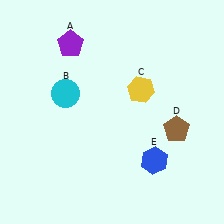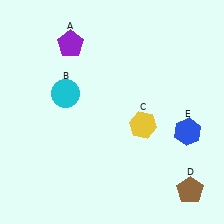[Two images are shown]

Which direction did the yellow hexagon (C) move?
The yellow hexagon (C) moved down.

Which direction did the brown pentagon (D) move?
The brown pentagon (D) moved down.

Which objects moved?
The objects that moved are: the yellow hexagon (C), the brown pentagon (D), the blue hexagon (E).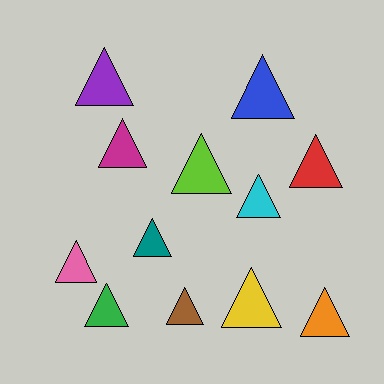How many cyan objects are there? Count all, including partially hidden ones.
There is 1 cyan object.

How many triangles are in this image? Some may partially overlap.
There are 12 triangles.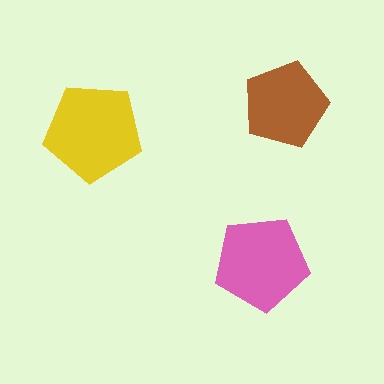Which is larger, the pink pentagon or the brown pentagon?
The pink one.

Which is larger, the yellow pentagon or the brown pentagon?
The yellow one.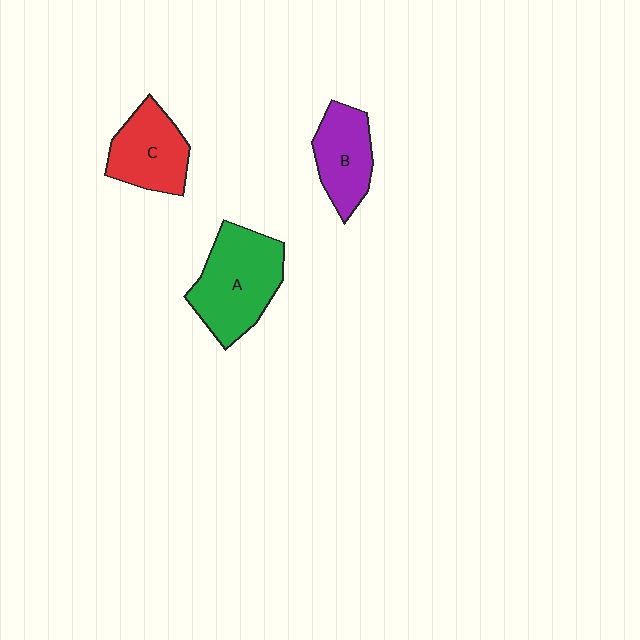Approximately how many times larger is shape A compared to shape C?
Approximately 1.4 times.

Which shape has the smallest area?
Shape B (purple).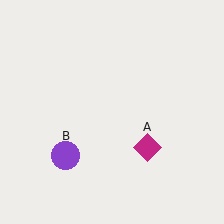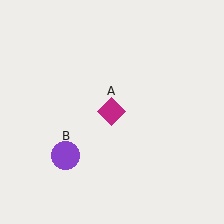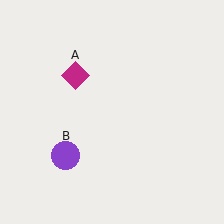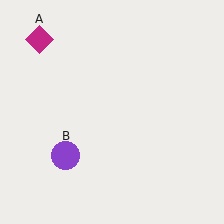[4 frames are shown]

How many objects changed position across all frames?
1 object changed position: magenta diamond (object A).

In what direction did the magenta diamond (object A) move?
The magenta diamond (object A) moved up and to the left.